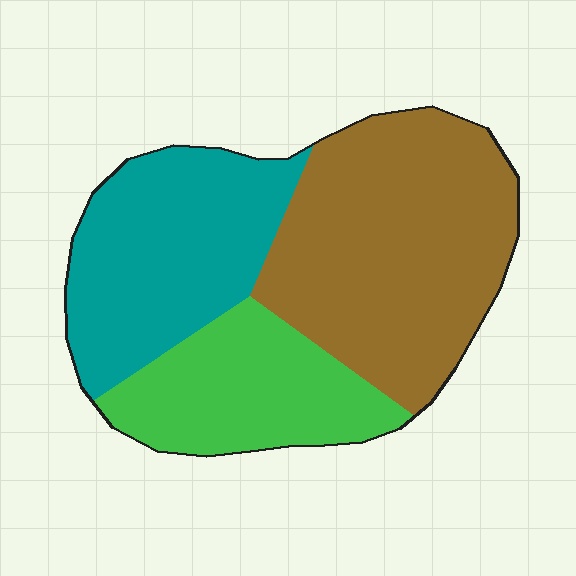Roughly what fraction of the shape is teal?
Teal covers 31% of the shape.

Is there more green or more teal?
Teal.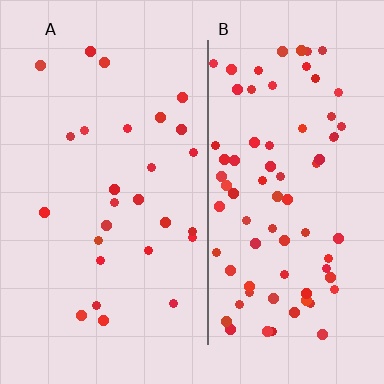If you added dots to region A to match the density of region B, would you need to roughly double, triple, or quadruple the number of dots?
Approximately triple.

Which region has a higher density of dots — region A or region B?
B (the right).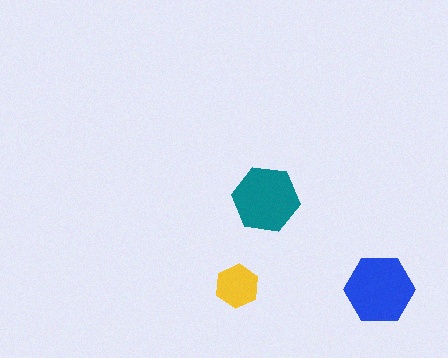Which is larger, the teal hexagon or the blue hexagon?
The blue one.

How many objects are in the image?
There are 3 objects in the image.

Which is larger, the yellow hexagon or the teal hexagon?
The teal one.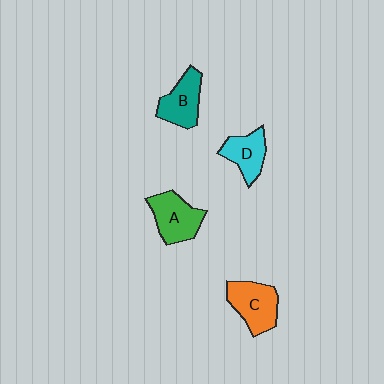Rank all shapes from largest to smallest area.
From largest to smallest: C (orange), A (green), B (teal), D (cyan).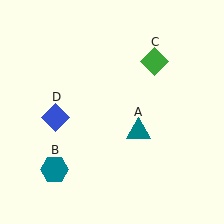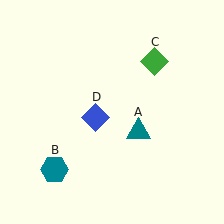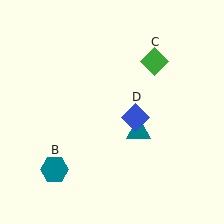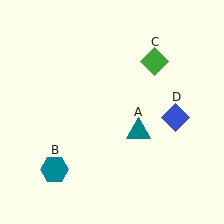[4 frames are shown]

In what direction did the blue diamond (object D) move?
The blue diamond (object D) moved right.